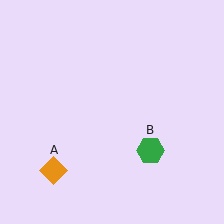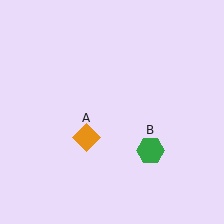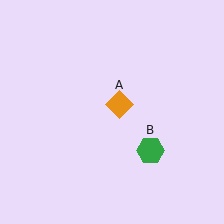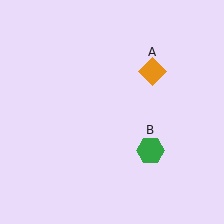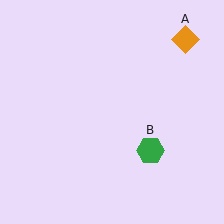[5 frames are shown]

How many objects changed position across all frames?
1 object changed position: orange diamond (object A).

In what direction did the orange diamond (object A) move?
The orange diamond (object A) moved up and to the right.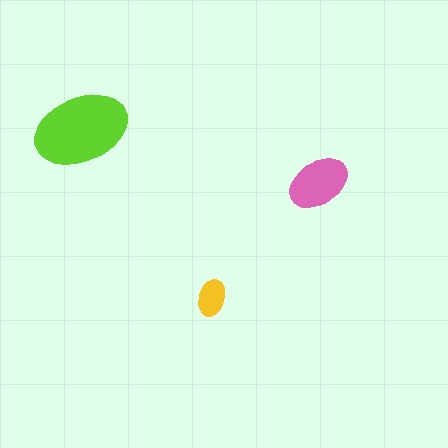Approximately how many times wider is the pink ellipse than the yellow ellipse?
About 1.5 times wider.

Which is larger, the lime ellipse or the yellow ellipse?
The lime one.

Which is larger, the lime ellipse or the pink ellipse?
The lime one.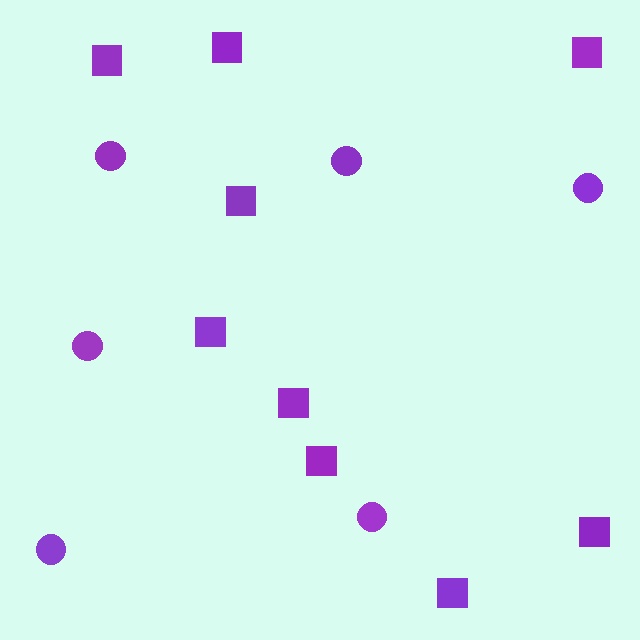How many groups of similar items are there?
There are 2 groups: one group of circles (6) and one group of squares (9).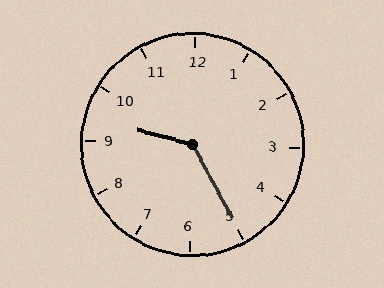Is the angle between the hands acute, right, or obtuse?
It is obtuse.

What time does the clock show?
9:25.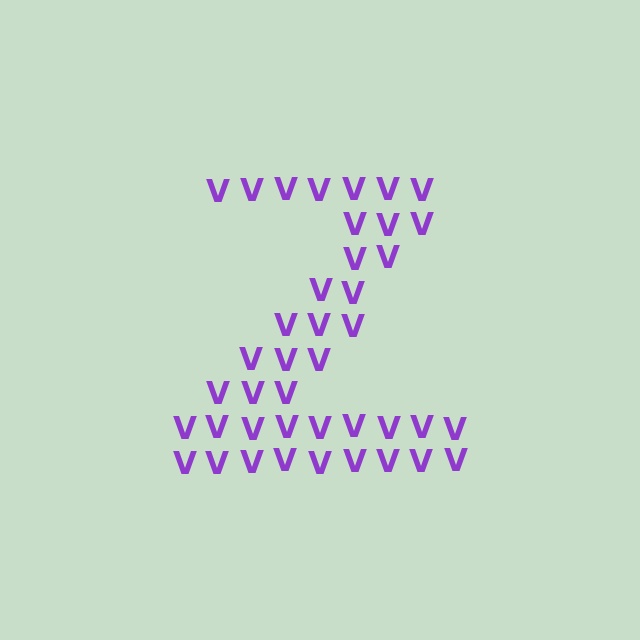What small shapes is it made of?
It is made of small letter V's.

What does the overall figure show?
The overall figure shows the letter Z.